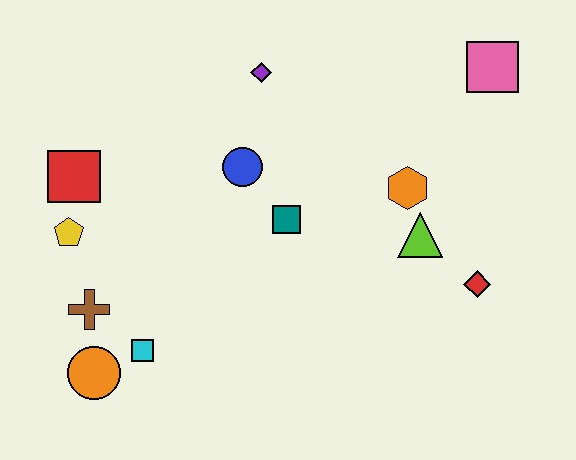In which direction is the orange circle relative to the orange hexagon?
The orange circle is to the left of the orange hexagon.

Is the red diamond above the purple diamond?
No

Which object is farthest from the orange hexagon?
The orange circle is farthest from the orange hexagon.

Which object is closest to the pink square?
The orange hexagon is closest to the pink square.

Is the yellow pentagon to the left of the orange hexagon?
Yes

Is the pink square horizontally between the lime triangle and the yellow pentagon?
No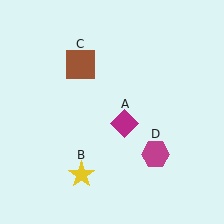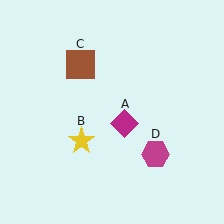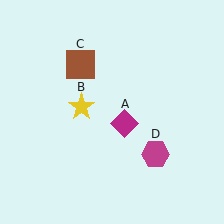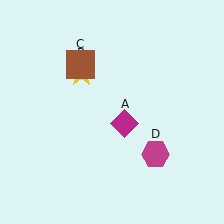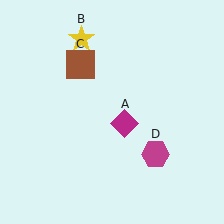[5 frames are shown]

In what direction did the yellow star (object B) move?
The yellow star (object B) moved up.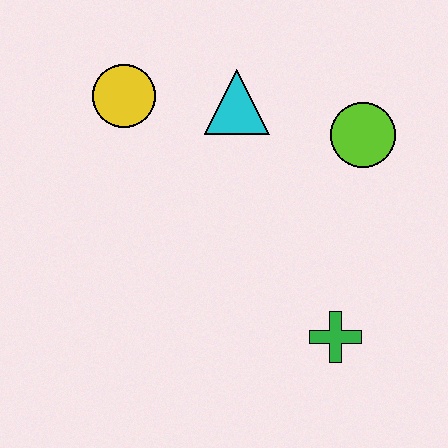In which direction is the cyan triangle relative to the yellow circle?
The cyan triangle is to the right of the yellow circle.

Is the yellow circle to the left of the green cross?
Yes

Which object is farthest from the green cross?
The yellow circle is farthest from the green cross.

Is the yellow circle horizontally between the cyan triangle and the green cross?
No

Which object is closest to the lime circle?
The cyan triangle is closest to the lime circle.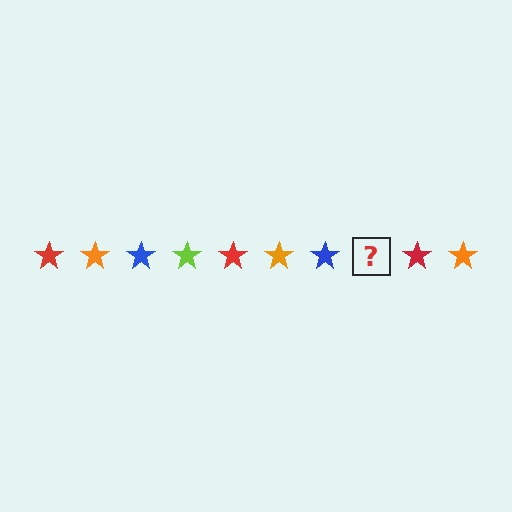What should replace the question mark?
The question mark should be replaced with a lime star.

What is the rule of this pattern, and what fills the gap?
The rule is that the pattern cycles through red, orange, blue, lime stars. The gap should be filled with a lime star.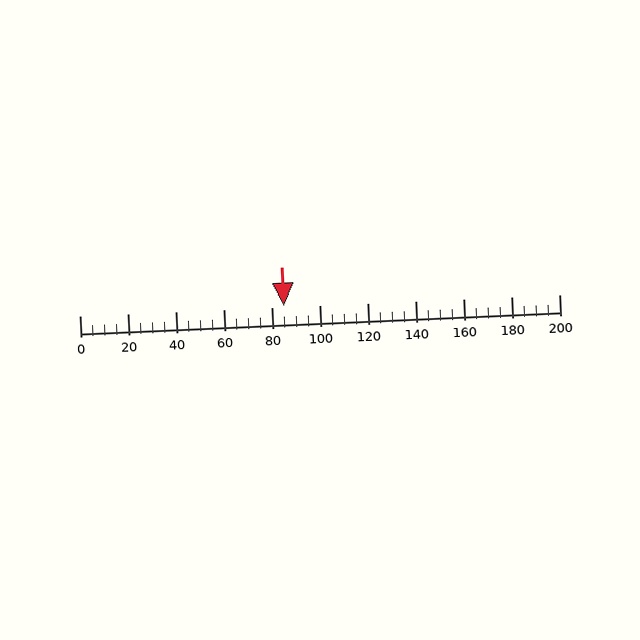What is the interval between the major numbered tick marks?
The major tick marks are spaced 20 units apart.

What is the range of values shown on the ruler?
The ruler shows values from 0 to 200.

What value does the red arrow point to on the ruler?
The red arrow points to approximately 85.